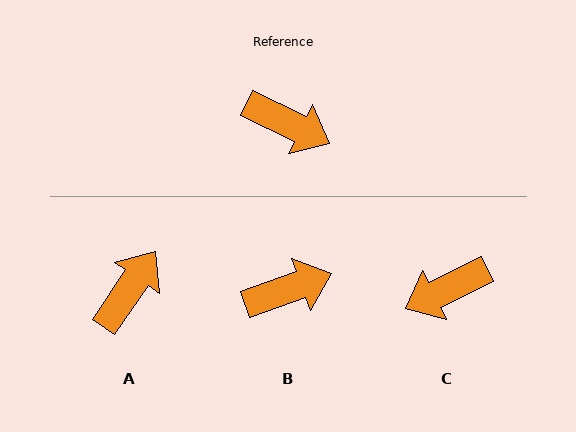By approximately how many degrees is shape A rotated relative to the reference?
Approximately 82 degrees counter-clockwise.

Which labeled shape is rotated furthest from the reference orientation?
C, about 128 degrees away.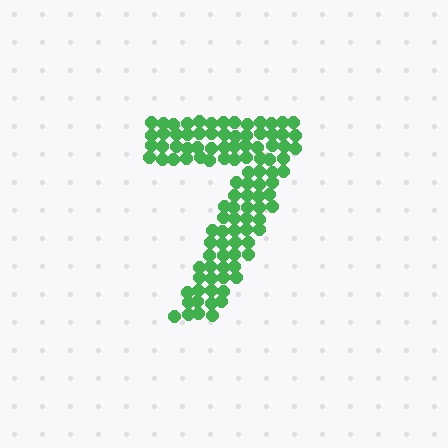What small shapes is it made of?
It is made of small circles.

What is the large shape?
The large shape is the digit 7.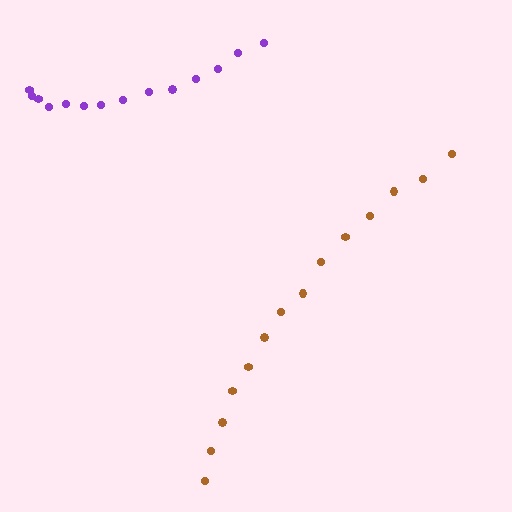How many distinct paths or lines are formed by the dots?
There are 2 distinct paths.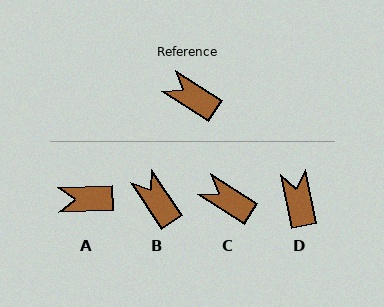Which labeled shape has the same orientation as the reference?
C.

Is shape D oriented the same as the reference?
No, it is off by about 46 degrees.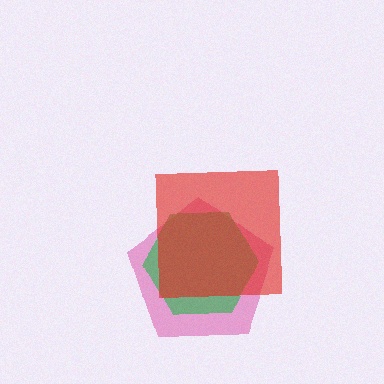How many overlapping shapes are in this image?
There are 3 overlapping shapes in the image.